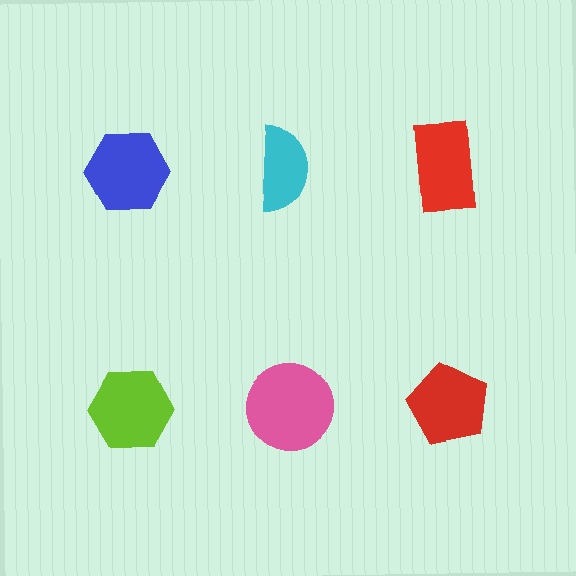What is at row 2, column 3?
A red pentagon.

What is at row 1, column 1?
A blue hexagon.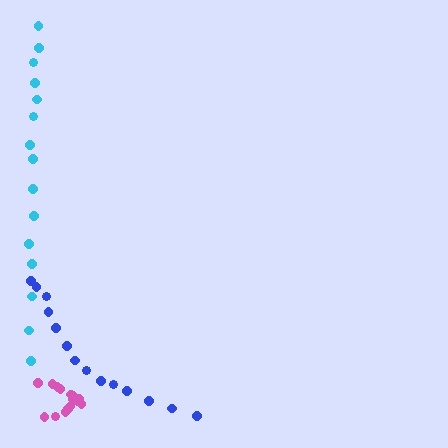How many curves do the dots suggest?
There are 3 distinct paths.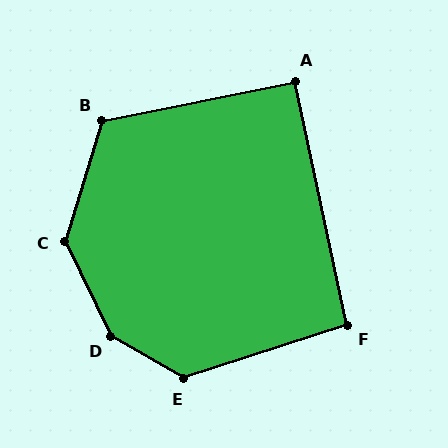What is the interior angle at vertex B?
Approximately 119 degrees (obtuse).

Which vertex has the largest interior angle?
D, at approximately 145 degrees.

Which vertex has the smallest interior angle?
A, at approximately 90 degrees.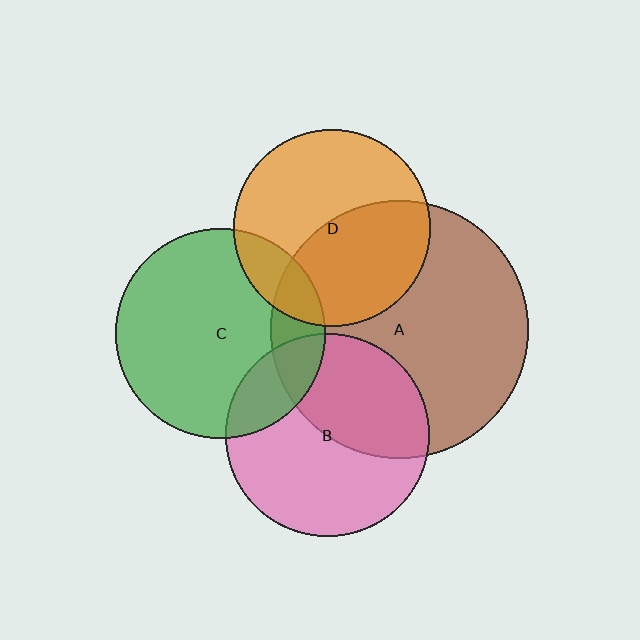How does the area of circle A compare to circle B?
Approximately 1.6 times.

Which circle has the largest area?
Circle A (brown).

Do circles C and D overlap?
Yes.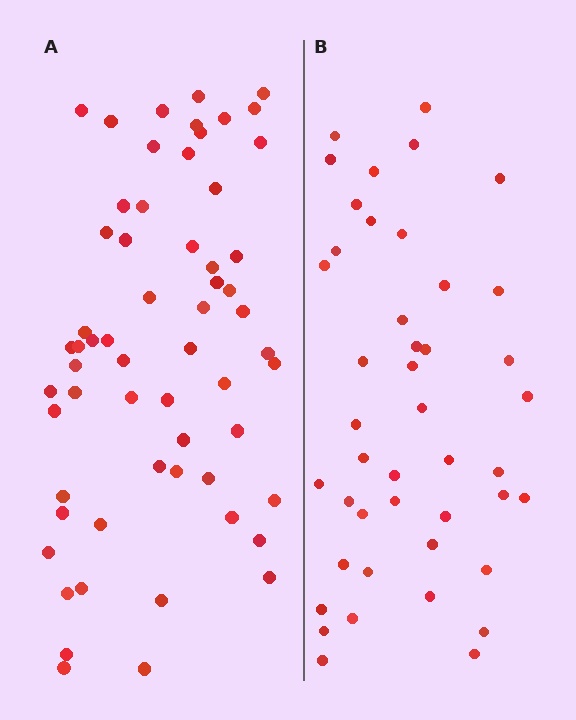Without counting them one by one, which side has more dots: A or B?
Region A (the left region) has more dots.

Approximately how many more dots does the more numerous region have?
Region A has approximately 15 more dots than region B.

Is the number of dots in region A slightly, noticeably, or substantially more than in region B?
Region A has noticeably more, but not dramatically so. The ratio is roughly 1.4 to 1.